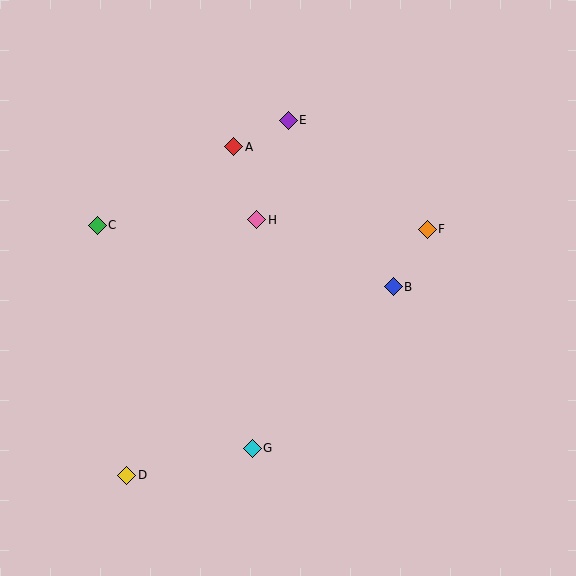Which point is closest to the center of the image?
Point H at (257, 220) is closest to the center.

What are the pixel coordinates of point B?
Point B is at (393, 287).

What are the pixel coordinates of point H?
Point H is at (257, 220).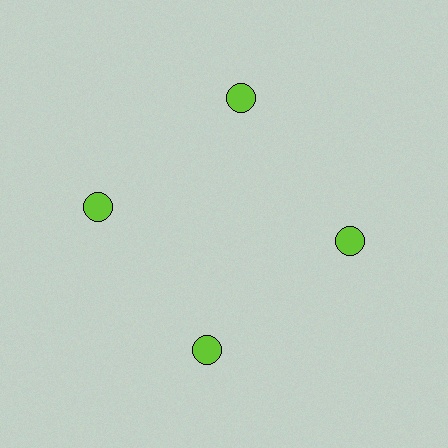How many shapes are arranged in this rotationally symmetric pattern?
There are 4 shapes, arranged in 4 groups of 1.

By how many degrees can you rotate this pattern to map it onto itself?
The pattern maps onto itself every 90 degrees of rotation.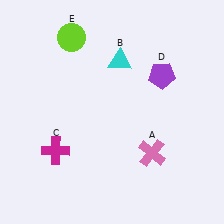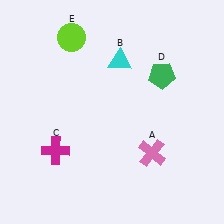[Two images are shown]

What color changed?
The pentagon (D) changed from purple in Image 1 to green in Image 2.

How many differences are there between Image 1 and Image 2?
There is 1 difference between the two images.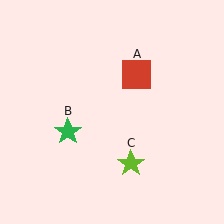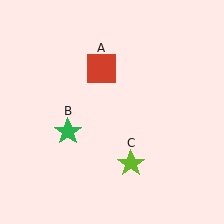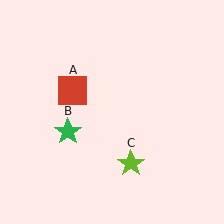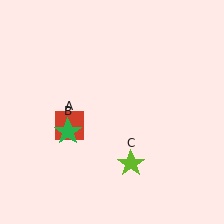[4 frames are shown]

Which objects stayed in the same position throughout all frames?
Green star (object B) and lime star (object C) remained stationary.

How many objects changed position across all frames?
1 object changed position: red square (object A).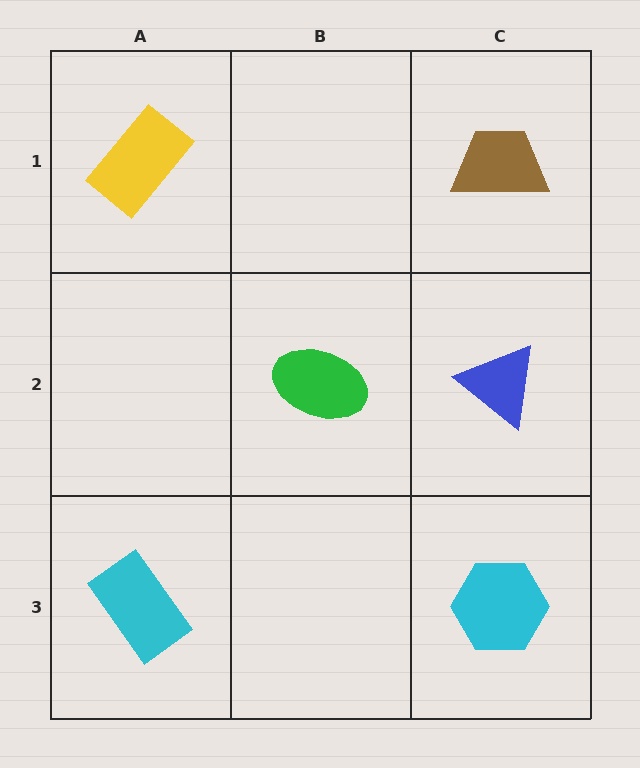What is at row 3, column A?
A cyan rectangle.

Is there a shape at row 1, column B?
No, that cell is empty.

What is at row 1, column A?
A yellow rectangle.